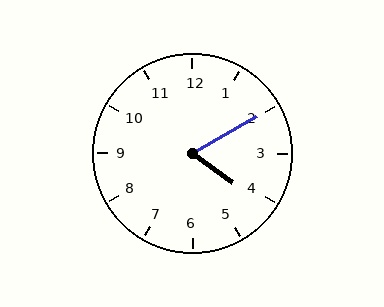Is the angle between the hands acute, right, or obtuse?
It is acute.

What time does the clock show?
4:10.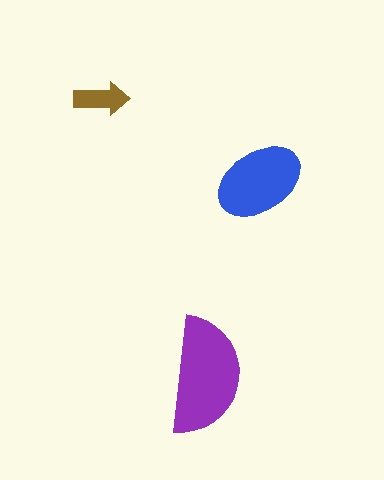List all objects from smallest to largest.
The brown arrow, the blue ellipse, the purple semicircle.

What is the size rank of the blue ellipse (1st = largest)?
2nd.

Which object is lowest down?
The purple semicircle is bottommost.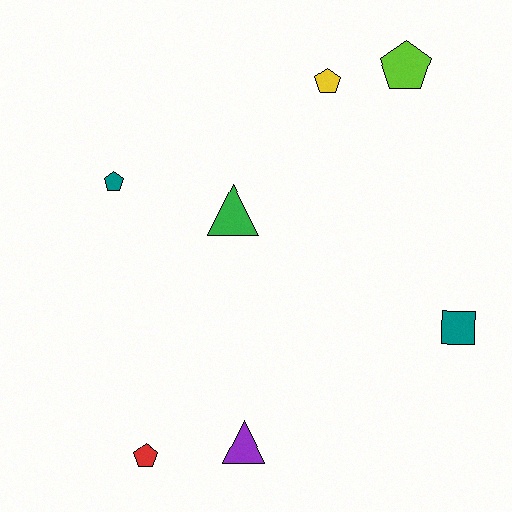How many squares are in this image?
There is 1 square.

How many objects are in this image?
There are 7 objects.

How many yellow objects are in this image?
There is 1 yellow object.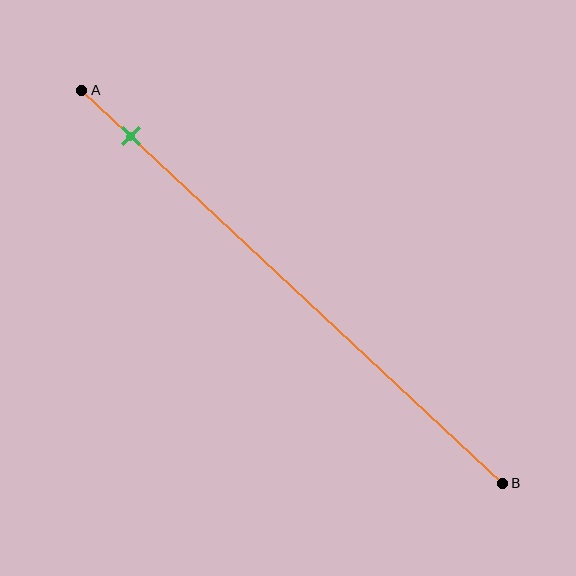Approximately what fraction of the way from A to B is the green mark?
The green mark is approximately 10% of the way from A to B.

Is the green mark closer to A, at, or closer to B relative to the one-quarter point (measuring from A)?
The green mark is closer to point A than the one-quarter point of segment AB.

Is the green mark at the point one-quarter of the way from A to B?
No, the mark is at about 10% from A, not at the 25% one-quarter point.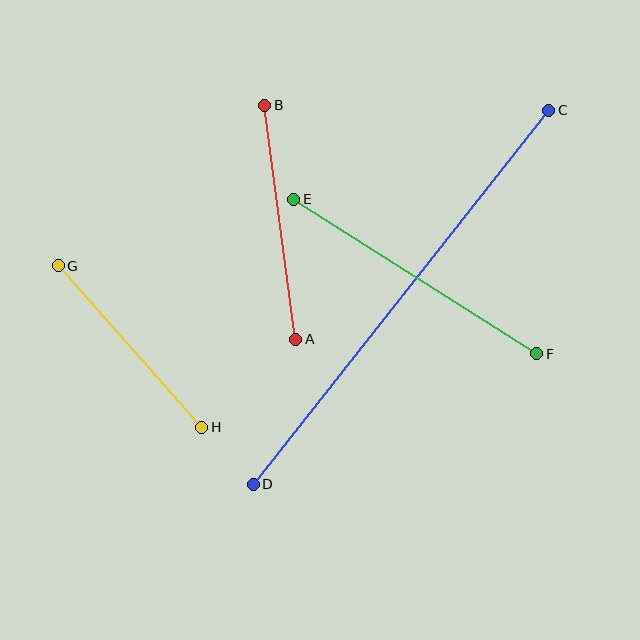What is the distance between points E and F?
The distance is approximately 288 pixels.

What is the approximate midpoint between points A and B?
The midpoint is at approximately (280, 222) pixels.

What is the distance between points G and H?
The distance is approximately 216 pixels.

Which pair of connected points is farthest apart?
Points C and D are farthest apart.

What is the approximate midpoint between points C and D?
The midpoint is at approximately (401, 297) pixels.